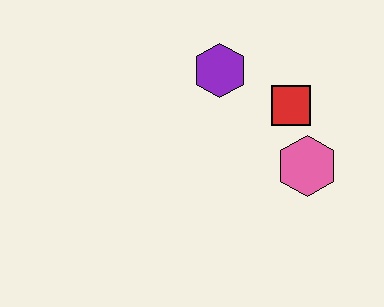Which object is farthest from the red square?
The purple hexagon is farthest from the red square.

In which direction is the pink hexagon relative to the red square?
The pink hexagon is below the red square.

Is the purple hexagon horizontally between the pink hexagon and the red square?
No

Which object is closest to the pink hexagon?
The red square is closest to the pink hexagon.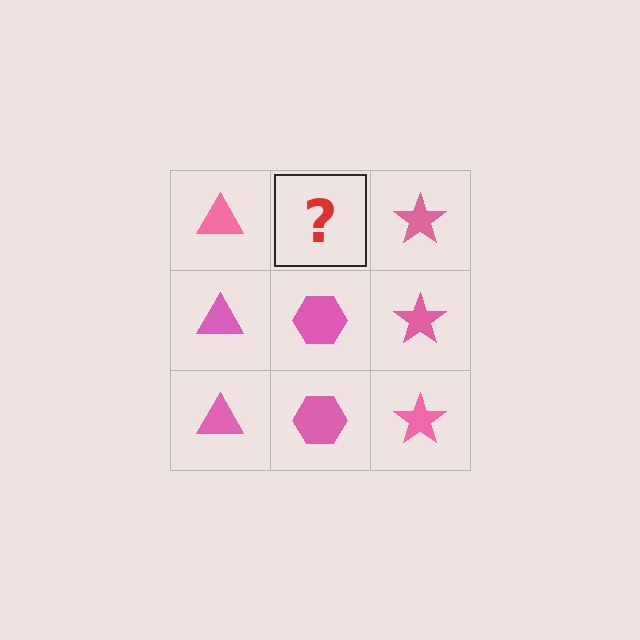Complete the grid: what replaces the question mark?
The question mark should be replaced with a pink hexagon.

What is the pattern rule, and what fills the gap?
The rule is that each column has a consistent shape. The gap should be filled with a pink hexagon.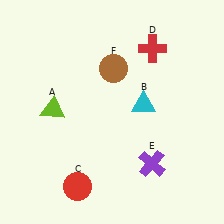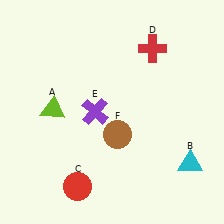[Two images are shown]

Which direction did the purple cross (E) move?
The purple cross (E) moved left.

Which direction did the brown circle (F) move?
The brown circle (F) moved down.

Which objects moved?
The objects that moved are: the cyan triangle (B), the purple cross (E), the brown circle (F).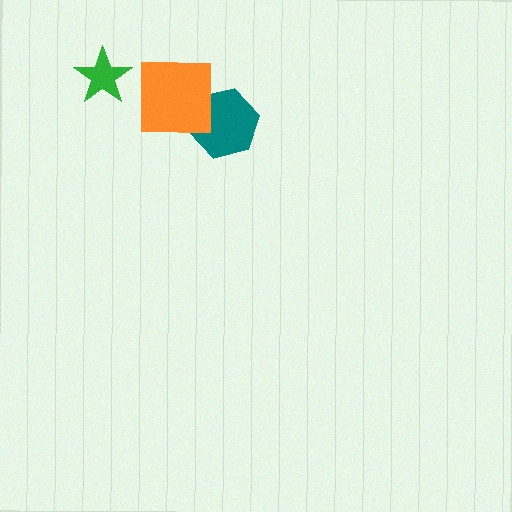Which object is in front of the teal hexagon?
The orange square is in front of the teal hexagon.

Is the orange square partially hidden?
No, no other shape covers it.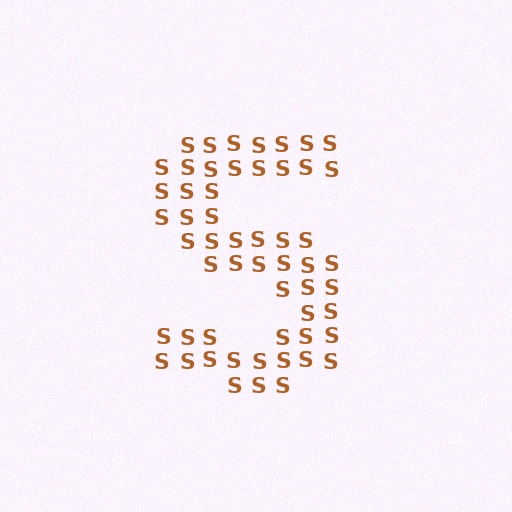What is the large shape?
The large shape is the letter S.